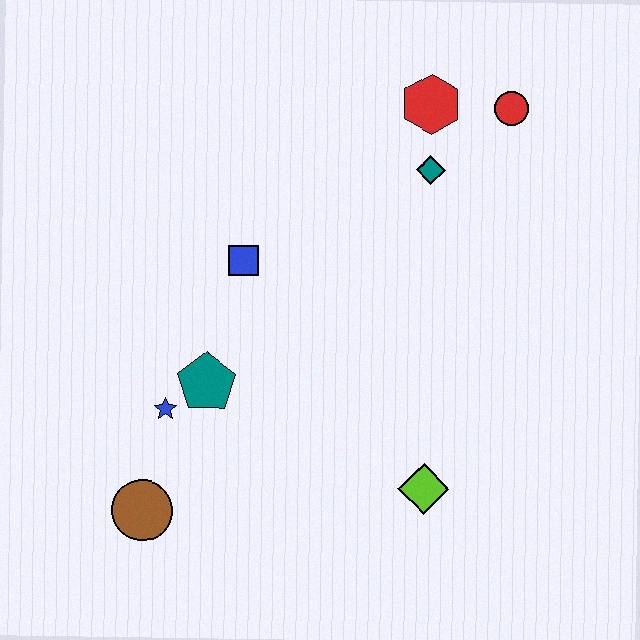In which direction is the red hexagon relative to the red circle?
The red hexagon is to the left of the red circle.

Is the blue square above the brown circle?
Yes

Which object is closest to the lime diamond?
The teal pentagon is closest to the lime diamond.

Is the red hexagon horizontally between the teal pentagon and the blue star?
No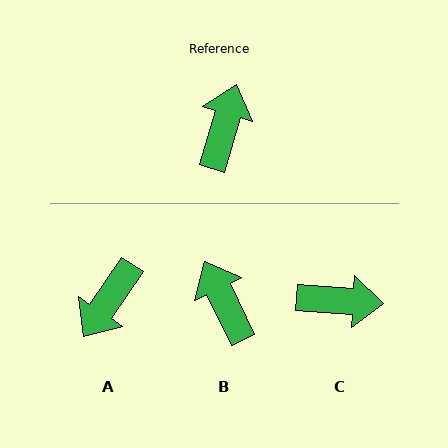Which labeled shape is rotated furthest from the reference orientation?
A, about 162 degrees away.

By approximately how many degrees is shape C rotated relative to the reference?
Approximately 78 degrees clockwise.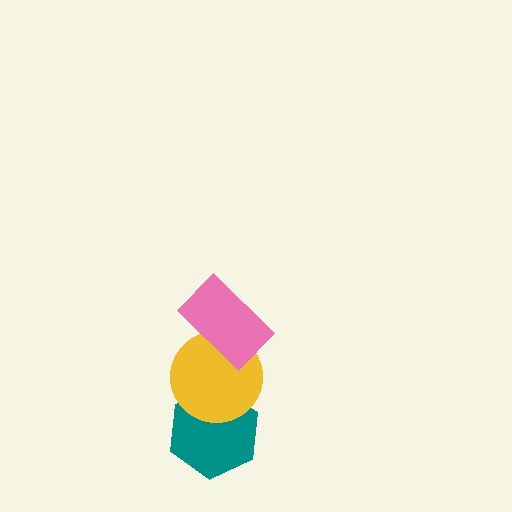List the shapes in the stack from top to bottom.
From top to bottom: the pink rectangle, the yellow circle, the teal hexagon.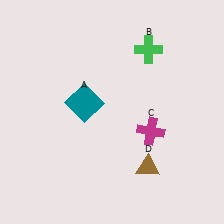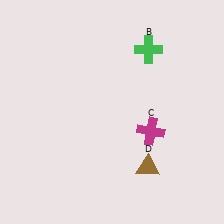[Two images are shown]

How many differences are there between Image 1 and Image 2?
There is 1 difference between the two images.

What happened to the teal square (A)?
The teal square (A) was removed in Image 2. It was in the top-left area of Image 1.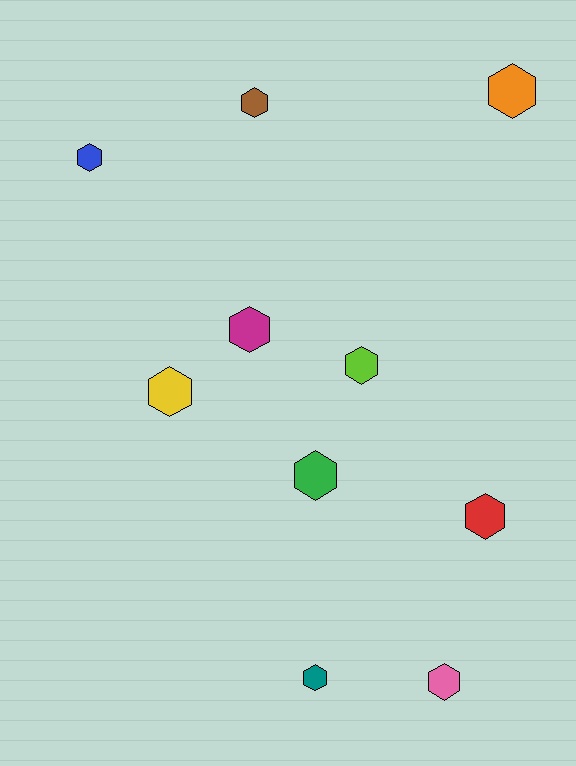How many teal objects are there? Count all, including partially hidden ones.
There is 1 teal object.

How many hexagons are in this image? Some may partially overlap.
There are 10 hexagons.